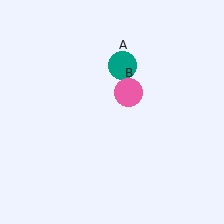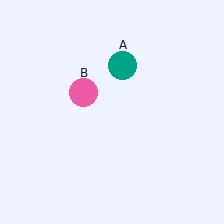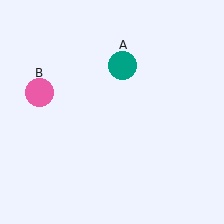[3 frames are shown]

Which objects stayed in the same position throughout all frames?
Teal circle (object A) remained stationary.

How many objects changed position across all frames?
1 object changed position: pink circle (object B).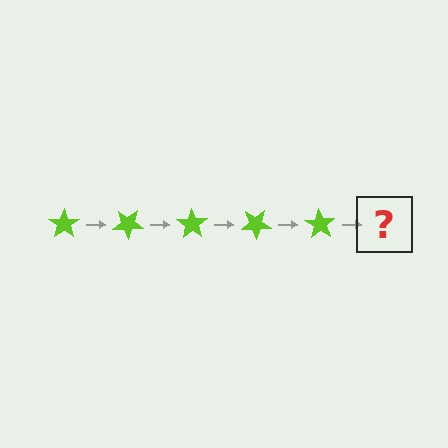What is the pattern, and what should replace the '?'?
The pattern is that the star rotates 35 degrees each step. The '?' should be a lime star rotated 175 degrees.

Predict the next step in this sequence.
The next step is a lime star rotated 175 degrees.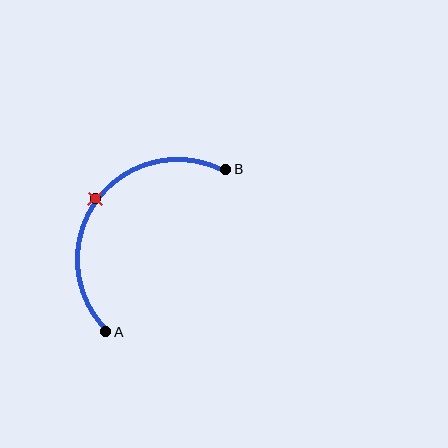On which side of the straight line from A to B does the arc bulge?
The arc bulges above and to the left of the straight line connecting A and B.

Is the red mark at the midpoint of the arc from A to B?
Yes. The red mark lies on the arc at equal arc-length from both A and B — it is the arc midpoint.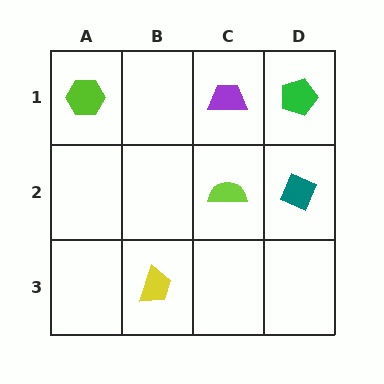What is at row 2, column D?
A teal diamond.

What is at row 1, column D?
A green pentagon.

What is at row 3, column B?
A yellow trapezoid.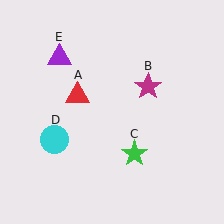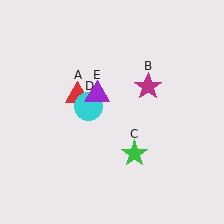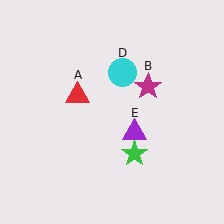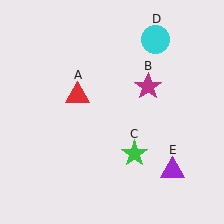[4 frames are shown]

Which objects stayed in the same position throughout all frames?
Red triangle (object A) and magenta star (object B) and green star (object C) remained stationary.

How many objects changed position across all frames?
2 objects changed position: cyan circle (object D), purple triangle (object E).